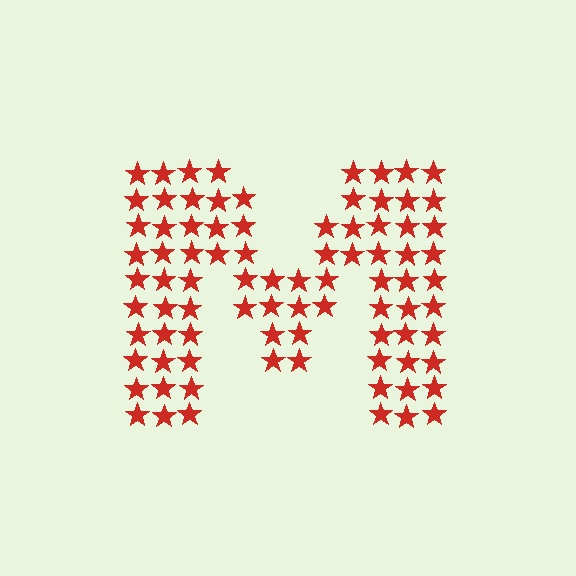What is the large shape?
The large shape is the letter M.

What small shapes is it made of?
It is made of small stars.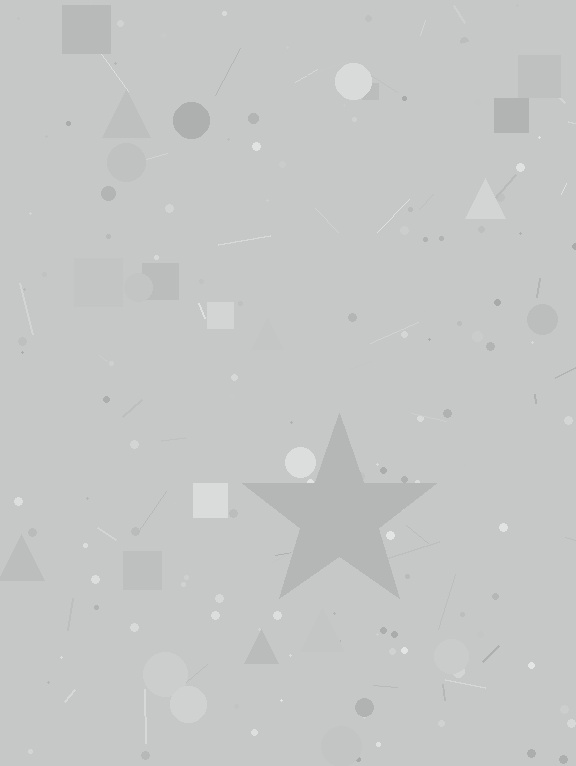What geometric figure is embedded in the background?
A star is embedded in the background.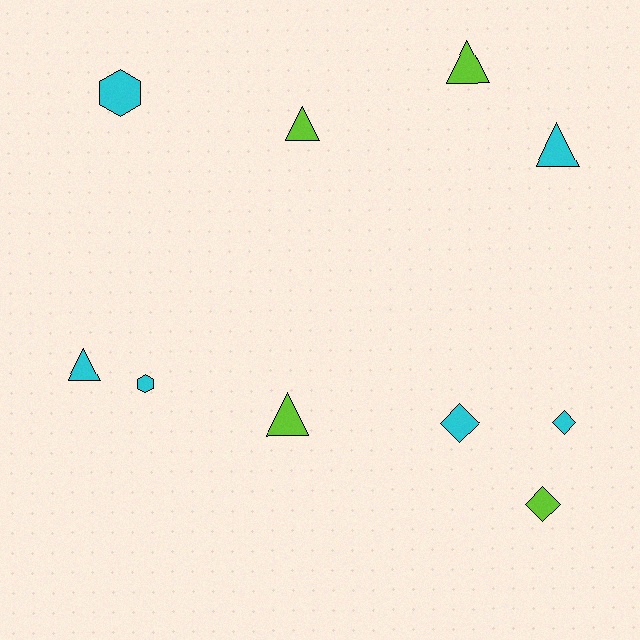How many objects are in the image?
There are 10 objects.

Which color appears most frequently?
Cyan, with 6 objects.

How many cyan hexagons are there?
There are 2 cyan hexagons.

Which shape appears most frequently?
Triangle, with 5 objects.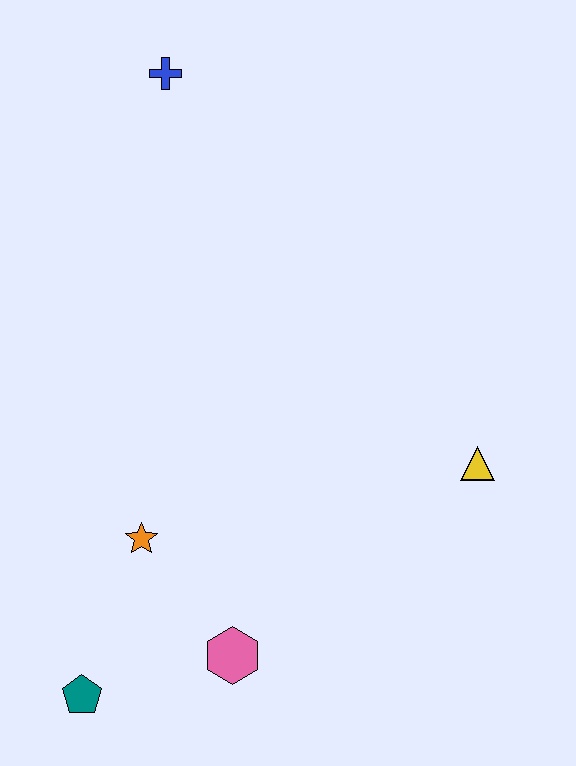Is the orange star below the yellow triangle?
Yes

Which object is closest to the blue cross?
The orange star is closest to the blue cross.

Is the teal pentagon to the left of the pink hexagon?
Yes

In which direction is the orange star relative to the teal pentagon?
The orange star is above the teal pentagon.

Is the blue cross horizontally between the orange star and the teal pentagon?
No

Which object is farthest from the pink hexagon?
The blue cross is farthest from the pink hexagon.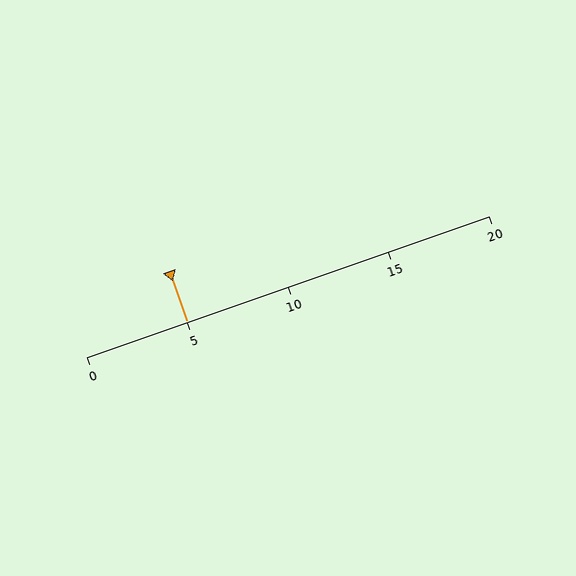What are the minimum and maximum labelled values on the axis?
The axis runs from 0 to 20.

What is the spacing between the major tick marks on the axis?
The major ticks are spaced 5 apart.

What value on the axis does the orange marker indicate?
The marker indicates approximately 5.